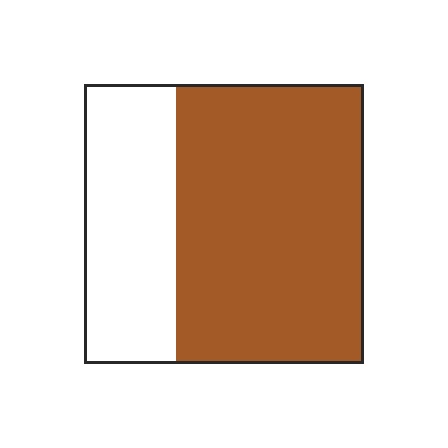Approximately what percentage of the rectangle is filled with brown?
Approximately 65%.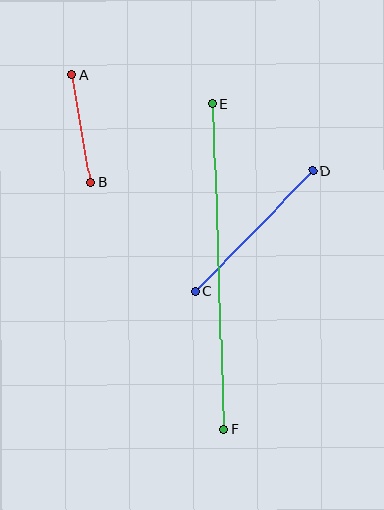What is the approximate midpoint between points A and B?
The midpoint is at approximately (81, 128) pixels.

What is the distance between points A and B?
The distance is approximately 109 pixels.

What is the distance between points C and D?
The distance is approximately 168 pixels.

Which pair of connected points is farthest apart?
Points E and F are farthest apart.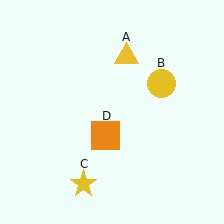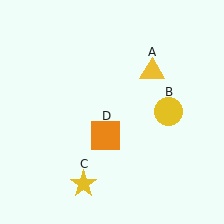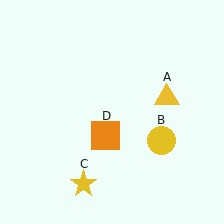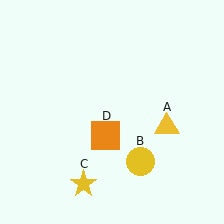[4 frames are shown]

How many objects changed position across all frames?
2 objects changed position: yellow triangle (object A), yellow circle (object B).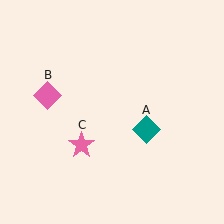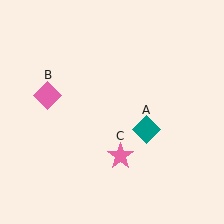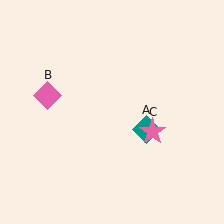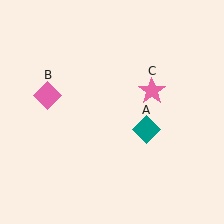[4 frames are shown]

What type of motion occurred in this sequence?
The pink star (object C) rotated counterclockwise around the center of the scene.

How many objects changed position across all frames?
1 object changed position: pink star (object C).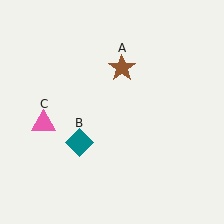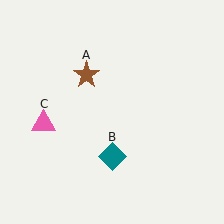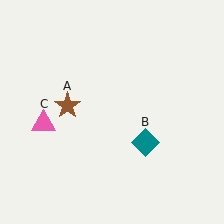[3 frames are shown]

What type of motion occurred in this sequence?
The brown star (object A), teal diamond (object B) rotated counterclockwise around the center of the scene.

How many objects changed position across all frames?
2 objects changed position: brown star (object A), teal diamond (object B).